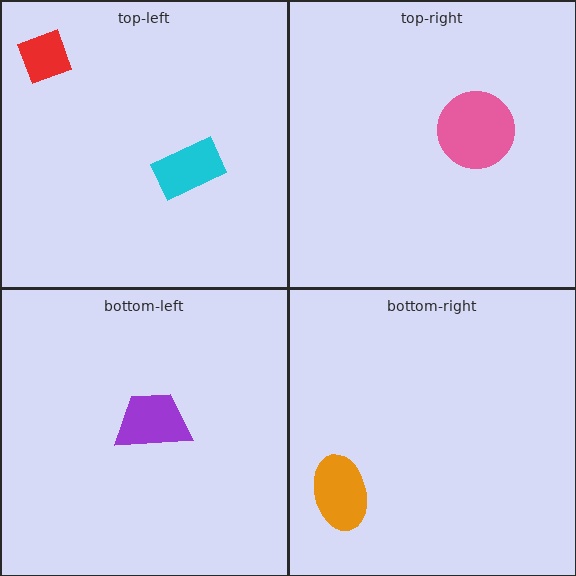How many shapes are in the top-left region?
2.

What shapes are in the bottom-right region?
The orange ellipse.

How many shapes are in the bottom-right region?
1.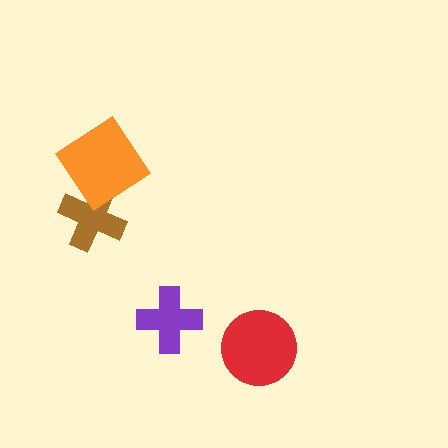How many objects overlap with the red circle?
0 objects overlap with the red circle.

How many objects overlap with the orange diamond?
1 object overlaps with the orange diamond.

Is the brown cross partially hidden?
Yes, it is partially covered by another shape.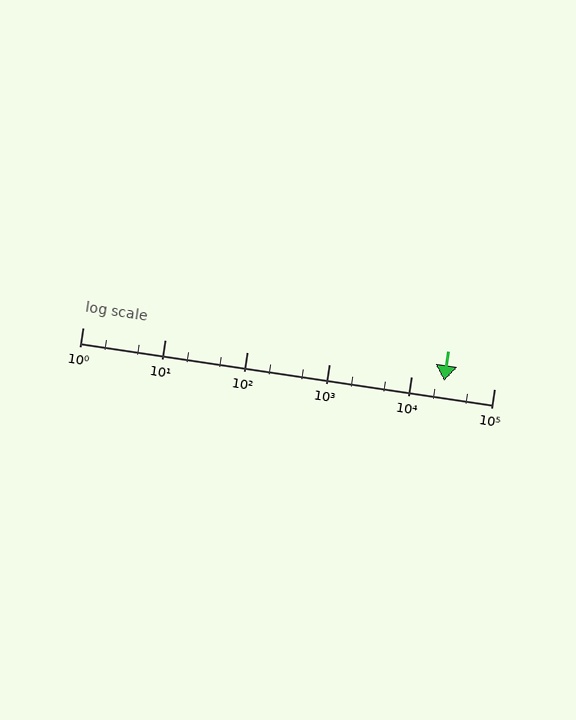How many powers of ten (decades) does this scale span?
The scale spans 5 decades, from 1 to 100000.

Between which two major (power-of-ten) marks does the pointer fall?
The pointer is between 10000 and 100000.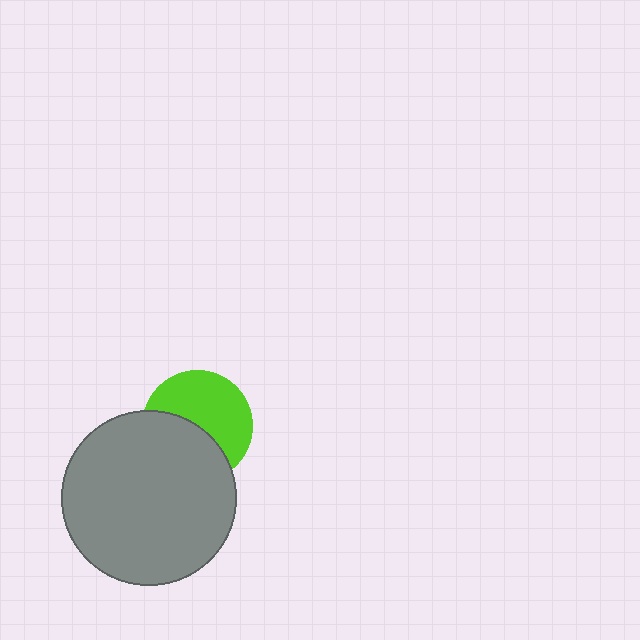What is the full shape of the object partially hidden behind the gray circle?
The partially hidden object is a lime circle.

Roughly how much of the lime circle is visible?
About half of it is visible (roughly 56%).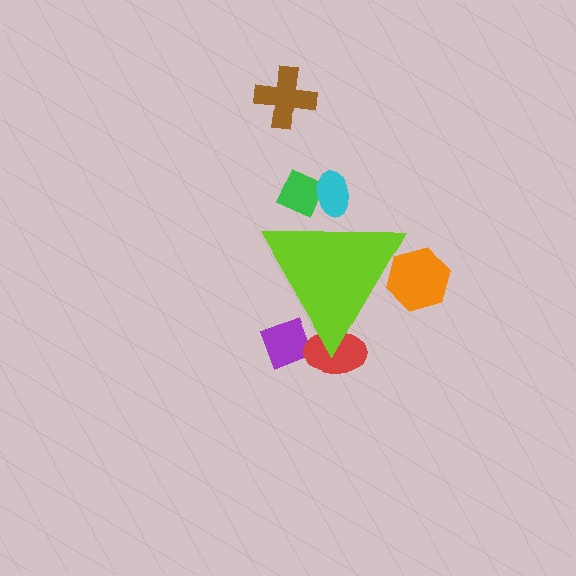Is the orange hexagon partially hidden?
Yes, the orange hexagon is partially hidden behind the lime triangle.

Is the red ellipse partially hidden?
Yes, the red ellipse is partially hidden behind the lime triangle.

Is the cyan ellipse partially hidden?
Yes, the cyan ellipse is partially hidden behind the lime triangle.